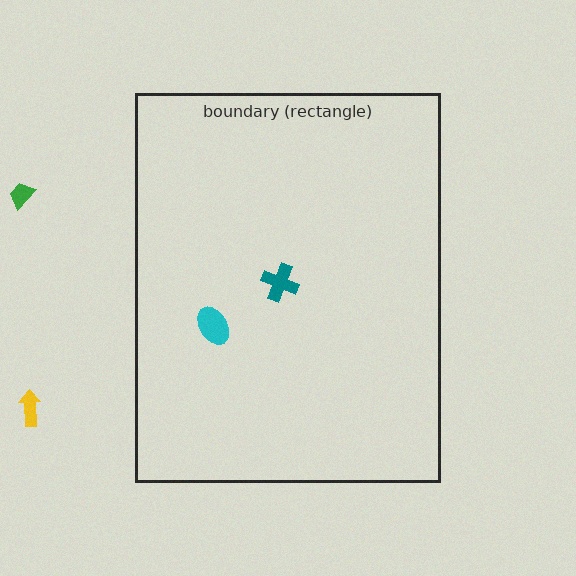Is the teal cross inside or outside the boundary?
Inside.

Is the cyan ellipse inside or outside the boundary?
Inside.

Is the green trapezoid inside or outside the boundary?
Outside.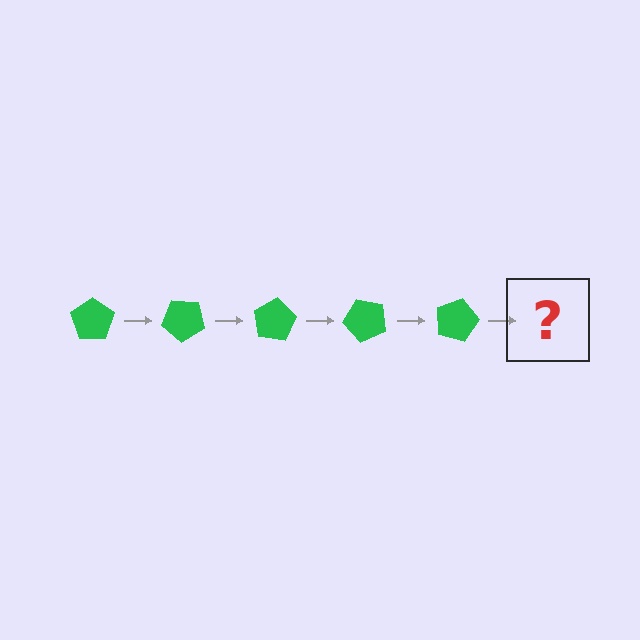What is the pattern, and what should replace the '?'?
The pattern is that the pentagon rotates 40 degrees each step. The '?' should be a green pentagon rotated 200 degrees.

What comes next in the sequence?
The next element should be a green pentagon rotated 200 degrees.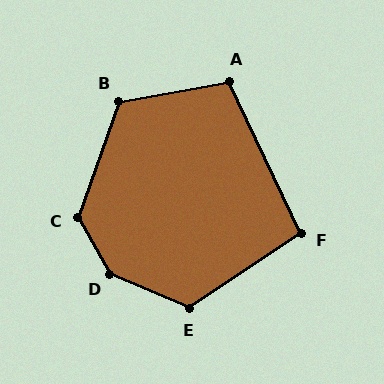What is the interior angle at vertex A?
Approximately 105 degrees (obtuse).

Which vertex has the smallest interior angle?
F, at approximately 99 degrees.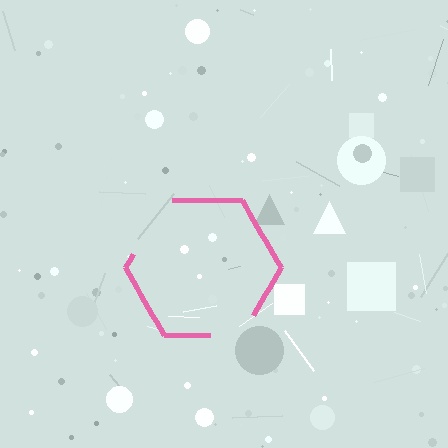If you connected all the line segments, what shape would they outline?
They would outline a hexagon.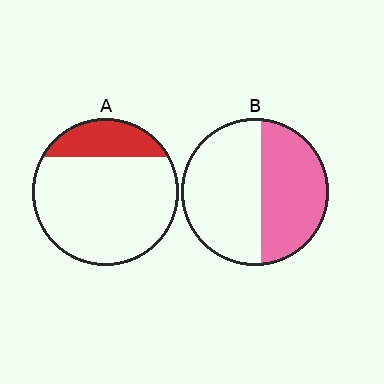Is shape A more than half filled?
No.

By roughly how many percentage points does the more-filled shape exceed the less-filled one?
By roughly 25 percentage points (B over A).